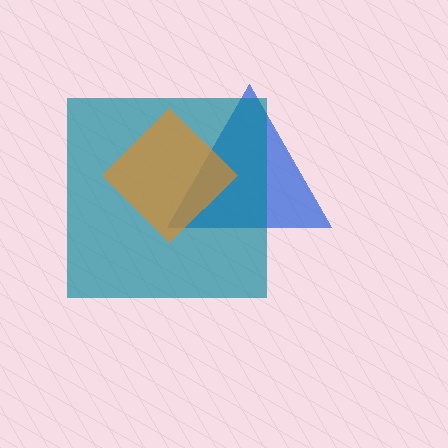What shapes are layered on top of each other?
The layered shapes are: a blue triangle, a teal square, an orange diamond.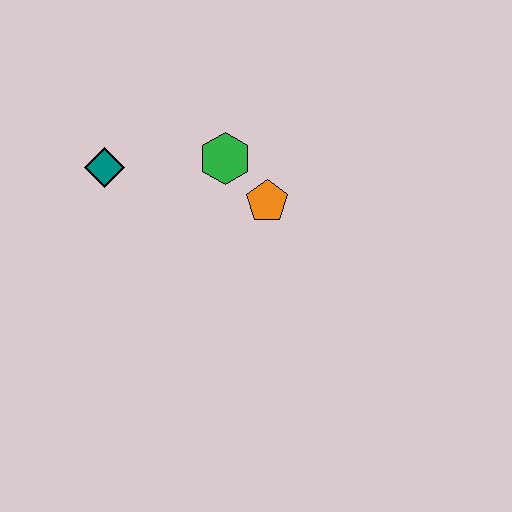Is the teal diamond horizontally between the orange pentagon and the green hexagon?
No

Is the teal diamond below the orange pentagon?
No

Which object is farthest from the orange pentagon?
The teal diamond is farthest from the orange pentagon.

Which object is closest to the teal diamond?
The green hexagon is closest to the teal diamond.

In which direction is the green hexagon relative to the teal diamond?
The green hexagon is to the right of the teal diamond.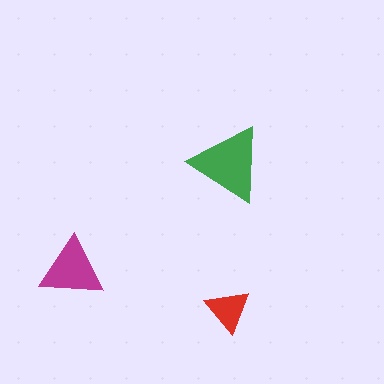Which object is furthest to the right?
The green triangle is rightmost.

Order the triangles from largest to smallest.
the green one, the magenta one, the red one.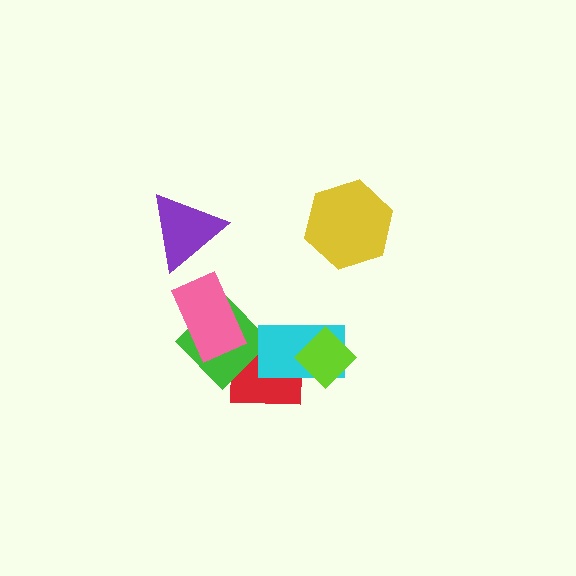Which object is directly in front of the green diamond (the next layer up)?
The cyan rectangle is directly in front of the green diamond.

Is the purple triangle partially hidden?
No, no other shape covers it.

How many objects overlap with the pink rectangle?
2 objects overlap with the pink rectangle.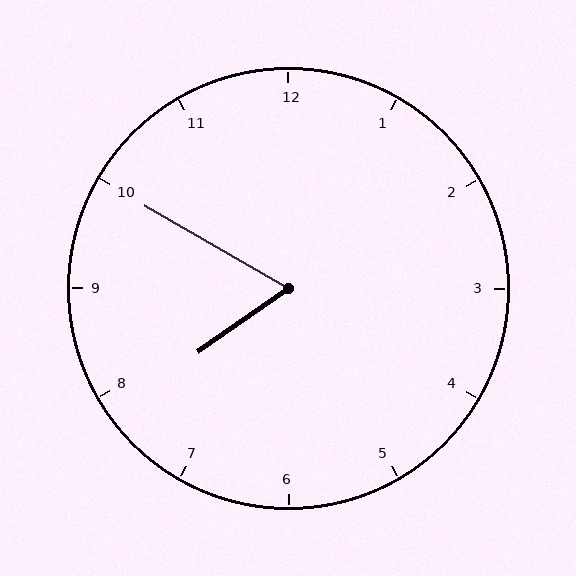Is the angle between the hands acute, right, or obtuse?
It is acute.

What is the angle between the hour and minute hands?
Approximately 65 degrees.